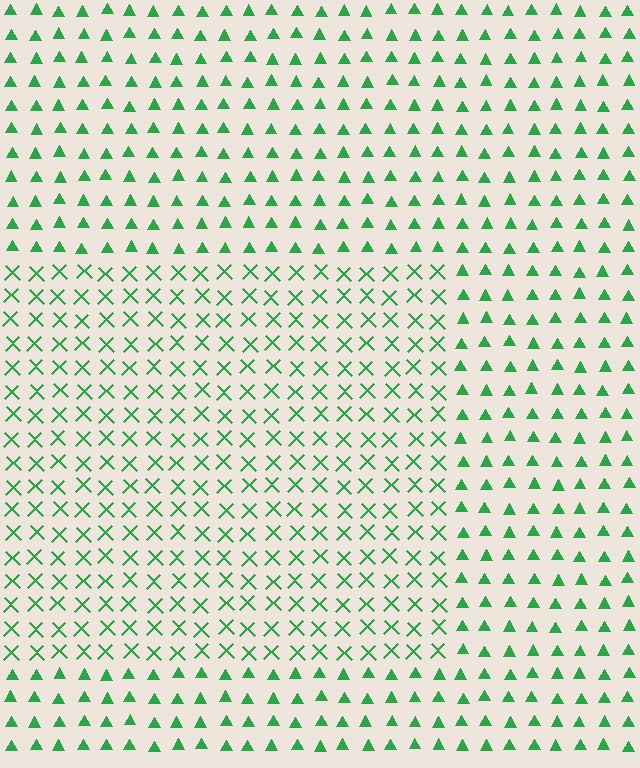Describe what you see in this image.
The image is filled with small green elements arranged in a uniform grid. A rectangle-shaped region contains X marks, while the surrounding area contains triangles. The boundary is defined purely by the change in element shape.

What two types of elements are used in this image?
The image uses X marks inside the rectangle region and triangles outside it.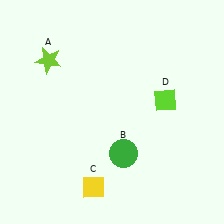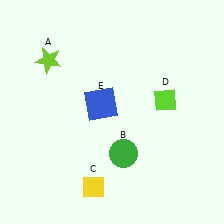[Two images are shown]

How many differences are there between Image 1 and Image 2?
There is 1 difference between the two images.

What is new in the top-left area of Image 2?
A blue square (E) was added in the top-left area of Image 2.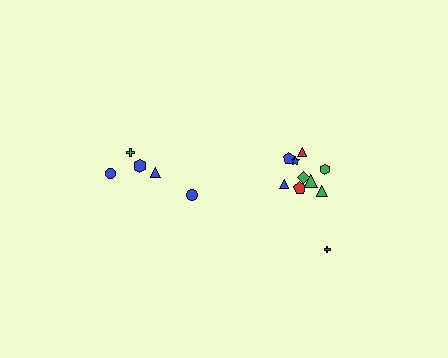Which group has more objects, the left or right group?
The right group.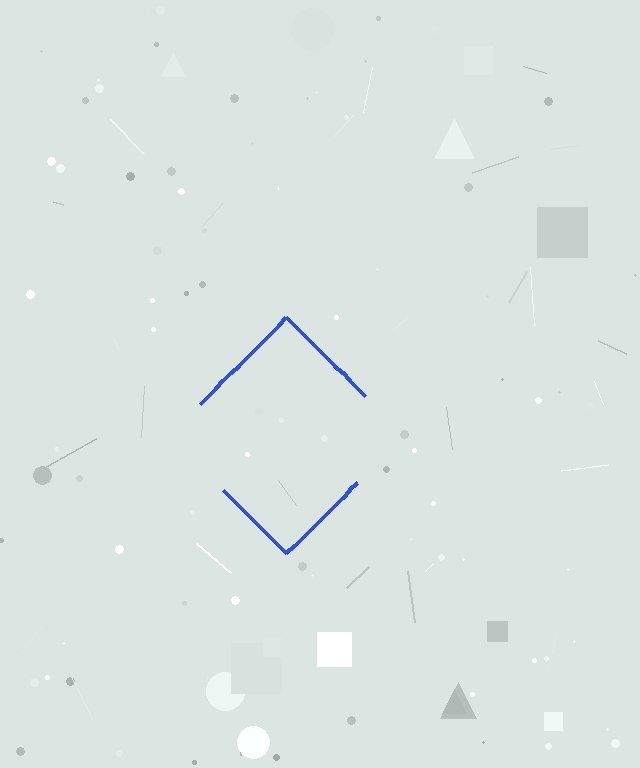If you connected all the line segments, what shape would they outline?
They would outline a diamond.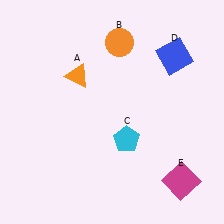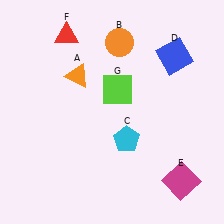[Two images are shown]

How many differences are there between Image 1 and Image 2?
There are 2 differences between the two images.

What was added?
A red triangle (F), a lime square (G) were added in Image 2.